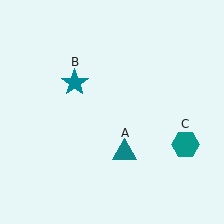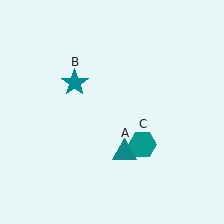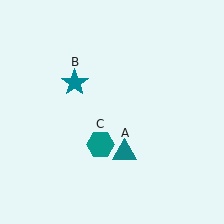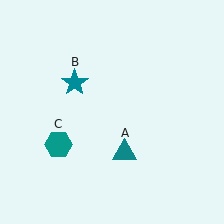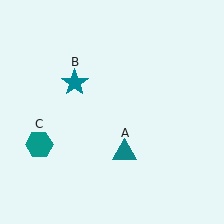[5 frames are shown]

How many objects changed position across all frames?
1 object changed position: teal hexagon (object C).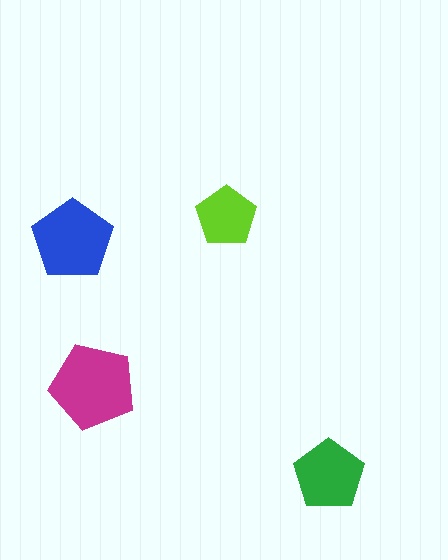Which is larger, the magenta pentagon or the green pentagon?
The magenta one.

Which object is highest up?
The lime pentagon is topmost.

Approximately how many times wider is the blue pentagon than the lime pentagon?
About 1.5 times wider.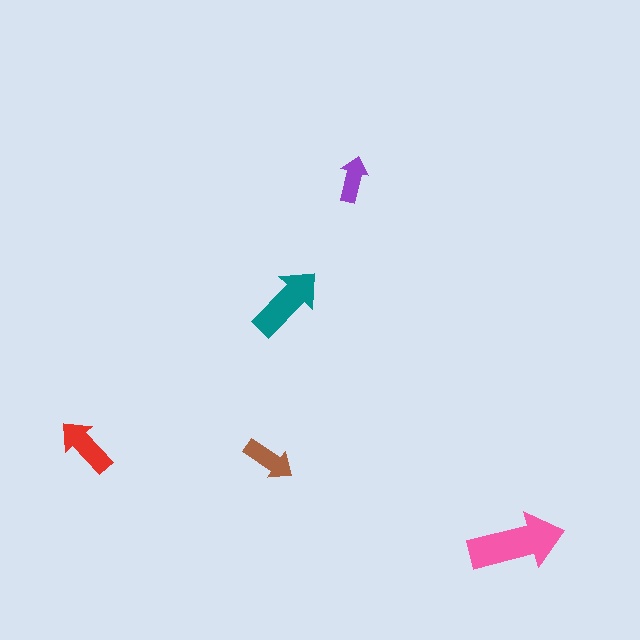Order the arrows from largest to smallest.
the pink one, the teal one, the red one, the brown one, the purple one.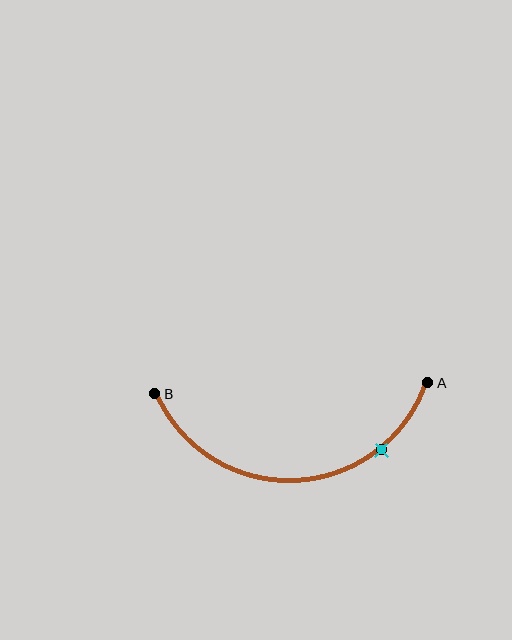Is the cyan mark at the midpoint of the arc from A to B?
No. The cyan mark lies on the arc but is closer to endpoint A. The arc midpoint would be at the point on the curve equidistant along the arc from both A and B.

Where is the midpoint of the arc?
The arc midpoint is the point on the curve farthest from the straight line joining A and B. It sits below that line.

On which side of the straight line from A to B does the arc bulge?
The arc bulges below the straight line connecting A and B.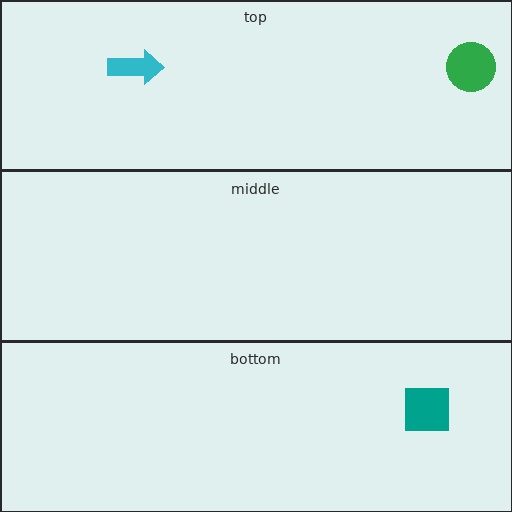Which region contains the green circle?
The top region.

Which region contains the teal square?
The bottom region.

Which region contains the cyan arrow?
The top region.